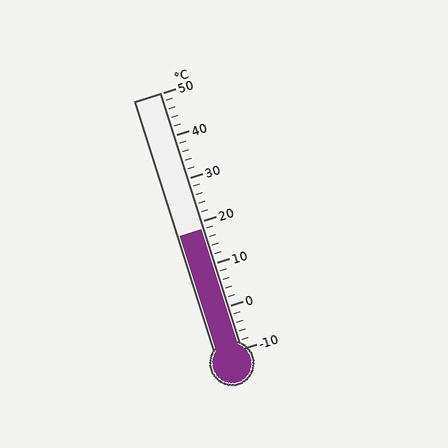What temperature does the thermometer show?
The thermometer shows approximately 18°C.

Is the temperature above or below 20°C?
The temperature is below 20°C.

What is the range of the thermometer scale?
The thermometer scale ranges from -10°C to 50°C.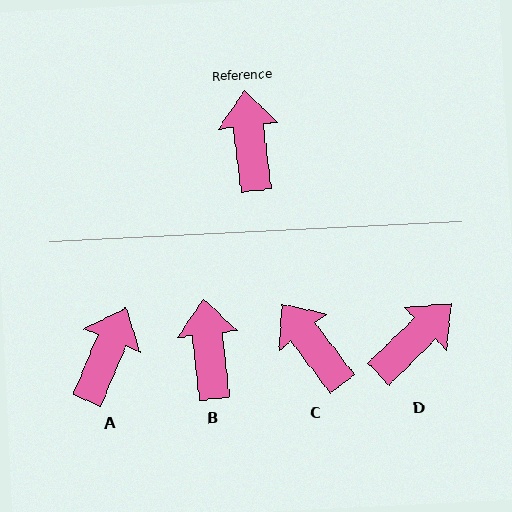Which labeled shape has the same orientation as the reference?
B.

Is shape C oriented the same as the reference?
No, it is off by about 31 degrees.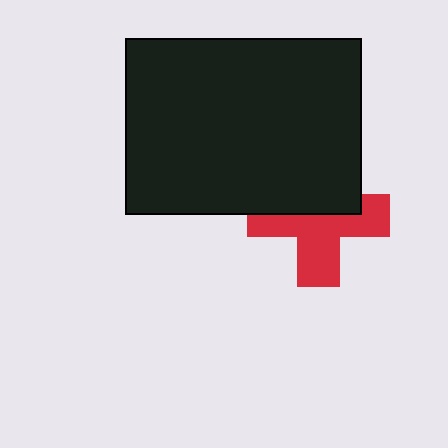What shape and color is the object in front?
The object in front is a black rectangle.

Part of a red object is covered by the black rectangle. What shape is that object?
It is a cross.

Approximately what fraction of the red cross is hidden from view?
Roughly 44% of the red cross is hidden behind the black rectangle.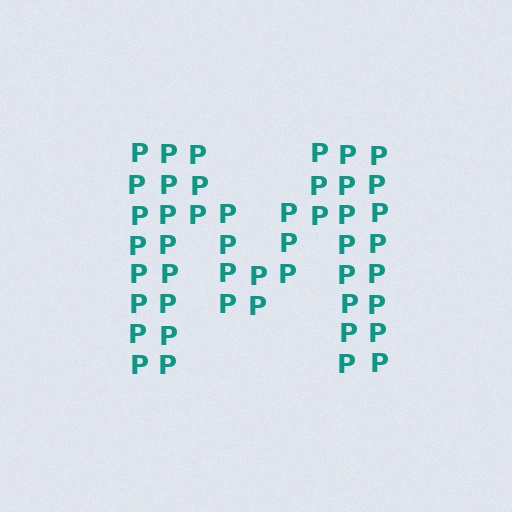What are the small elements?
The small elements are letter P's.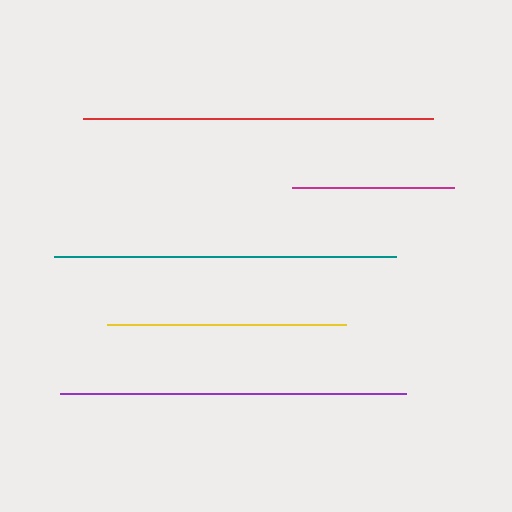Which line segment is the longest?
The red line is the longest at approximately 350 pixels.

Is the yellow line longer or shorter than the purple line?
The purple line is longer than the yellow line.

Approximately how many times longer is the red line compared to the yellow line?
The red line is approximately 1.5 times the length of the yellow line.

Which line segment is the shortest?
The magenta line is the shortest at approximately 162 pixels.